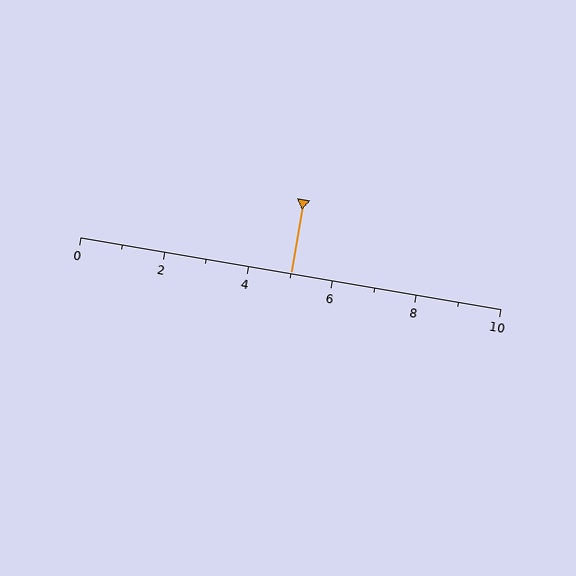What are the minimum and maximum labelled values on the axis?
The axis runs from 0 to 10.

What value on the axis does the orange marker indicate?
The marker indicates approximately 5.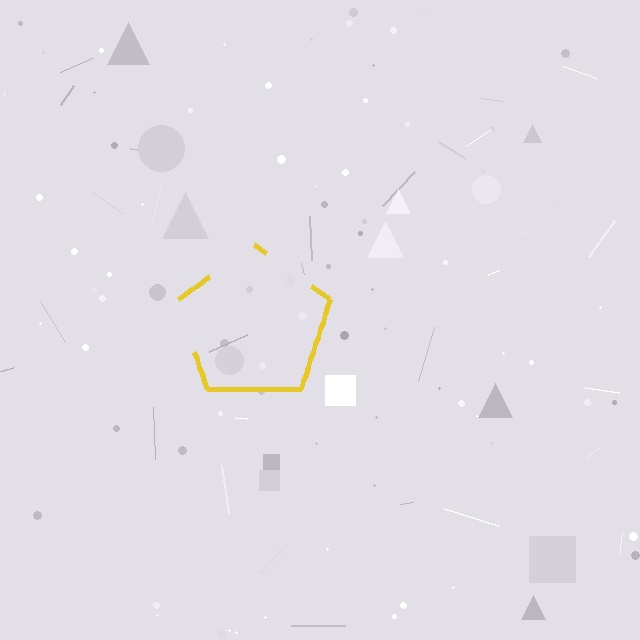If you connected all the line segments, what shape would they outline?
They would outline a pentagon.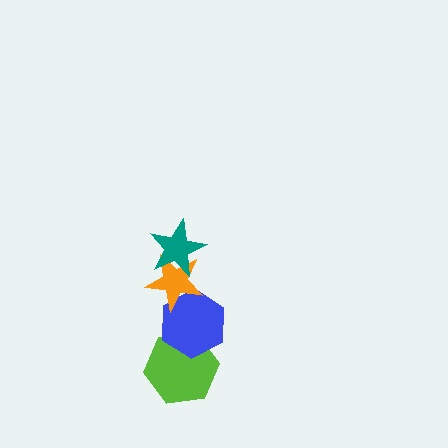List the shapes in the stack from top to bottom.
From top to bottom: the teal star, the orange star, the blue hexagon, the lime hexagon.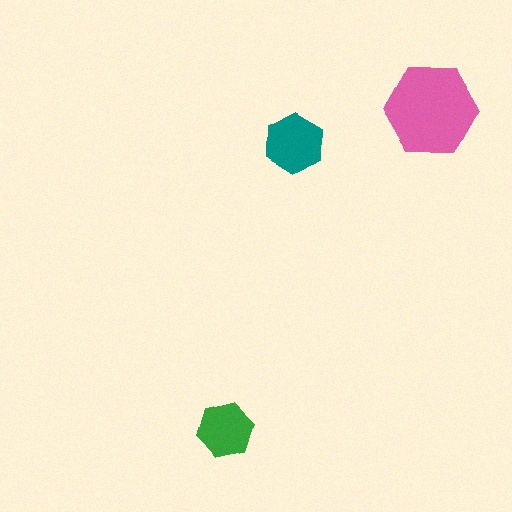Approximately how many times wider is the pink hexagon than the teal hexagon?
About 1.5 times wider.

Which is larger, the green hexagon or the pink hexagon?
The pink one.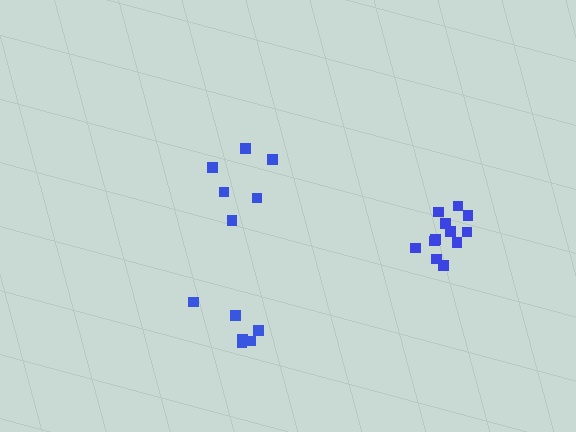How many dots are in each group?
Group 1: 6 dots, Group 2: 12 dots, Group 3: 6 dots (24 total).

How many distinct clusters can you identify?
There are 3 distinct clusters.